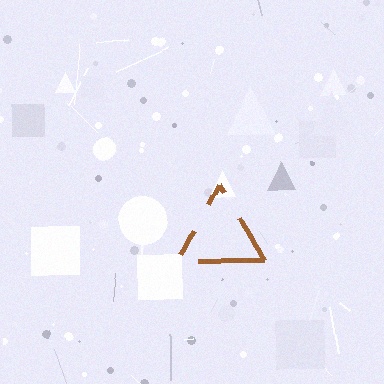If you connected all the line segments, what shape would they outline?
They would outline a triangle.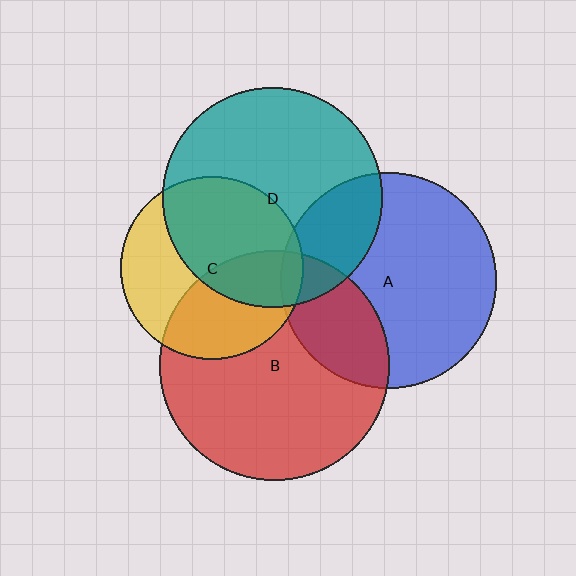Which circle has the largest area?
Circle B (red).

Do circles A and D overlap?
Yes.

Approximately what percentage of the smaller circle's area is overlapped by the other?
Approximately 25%.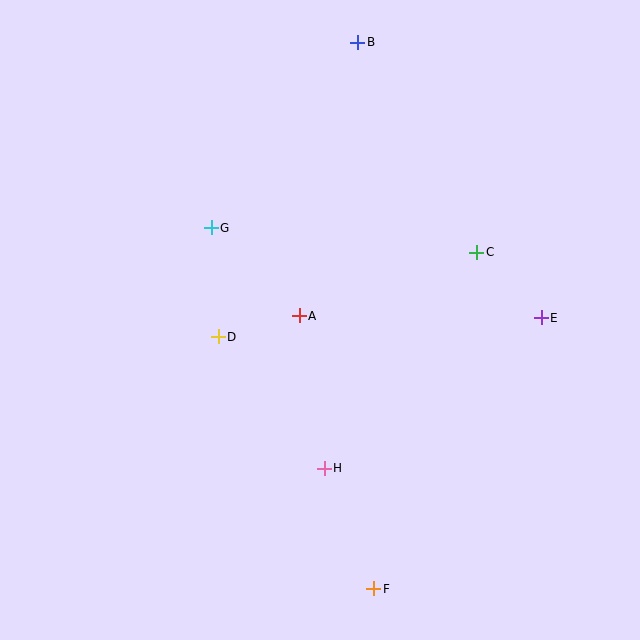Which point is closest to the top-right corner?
Point B is closest to the top-right corner.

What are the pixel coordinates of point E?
Point E is at (541, 318).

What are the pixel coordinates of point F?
Point F is at (374, 589).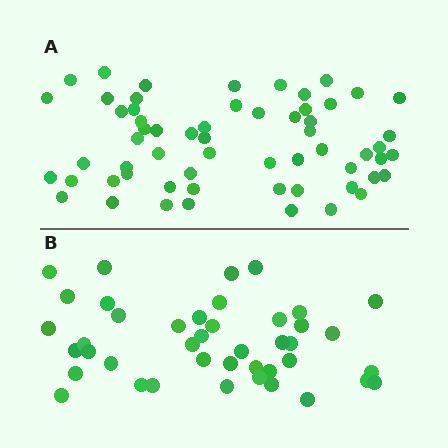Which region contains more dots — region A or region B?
Region A (the top region) has more dots.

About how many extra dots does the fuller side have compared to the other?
Region A has approximately 20 more dots than region B.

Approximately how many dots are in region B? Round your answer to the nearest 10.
About 40 dots. (The exact count is 42, which rounds to 40.)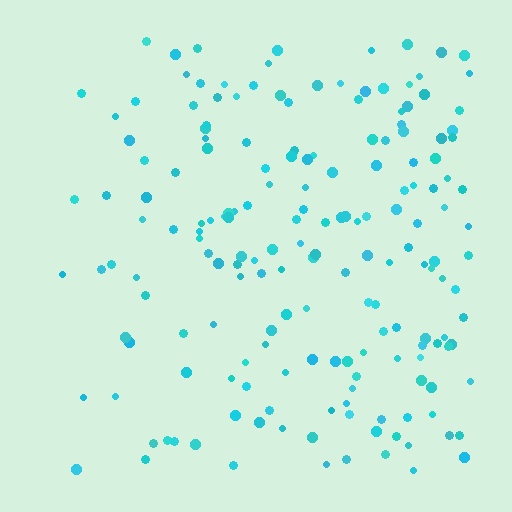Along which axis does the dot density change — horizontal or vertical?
Horizontal.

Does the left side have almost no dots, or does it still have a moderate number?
Still a moderate number, just noticeably fewer than the right.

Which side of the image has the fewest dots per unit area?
The left.